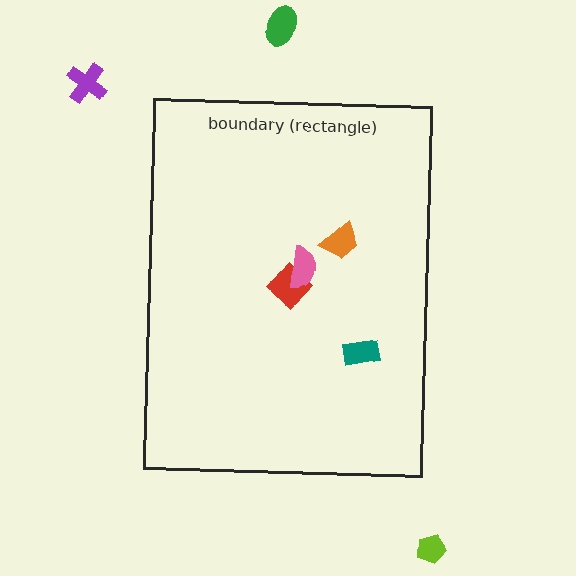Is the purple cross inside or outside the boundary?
Outside.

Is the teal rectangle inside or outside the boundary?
Inside.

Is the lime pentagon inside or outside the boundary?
Outside.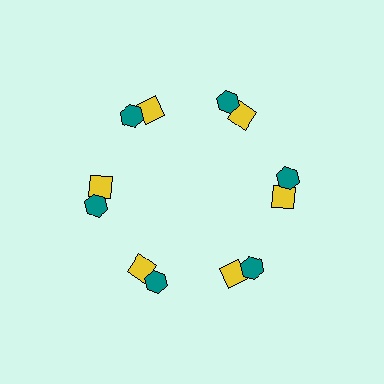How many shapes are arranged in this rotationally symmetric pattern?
There are 12 shapes, arranged in 6 groups of 2.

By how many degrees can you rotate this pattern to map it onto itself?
The pattern maps onto itself every 60 degrees of rotation.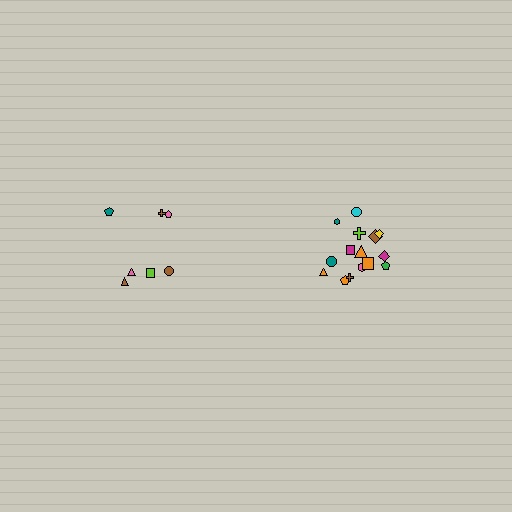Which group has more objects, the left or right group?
The right group.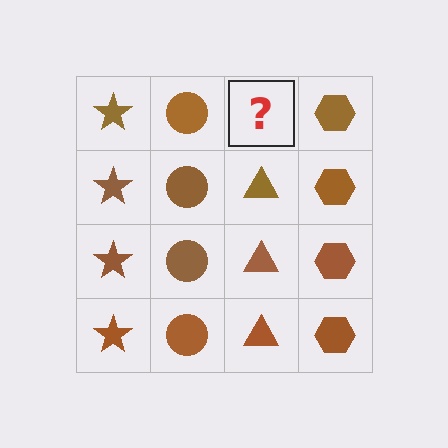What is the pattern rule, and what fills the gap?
The rule is that each column has a consistent shape. The gap should be filled with a brown triangle.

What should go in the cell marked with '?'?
The missing cell should contain a brown triangle.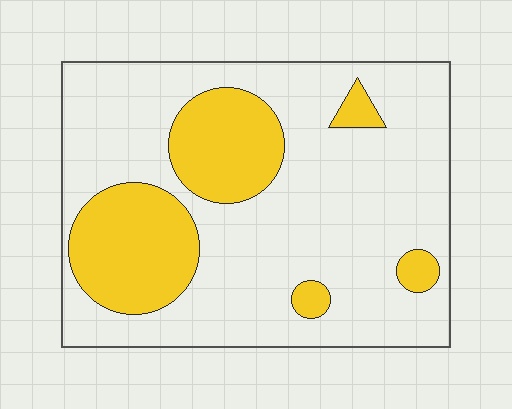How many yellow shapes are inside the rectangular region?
5.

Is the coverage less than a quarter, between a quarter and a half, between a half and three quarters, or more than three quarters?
Between a quarter and a half.